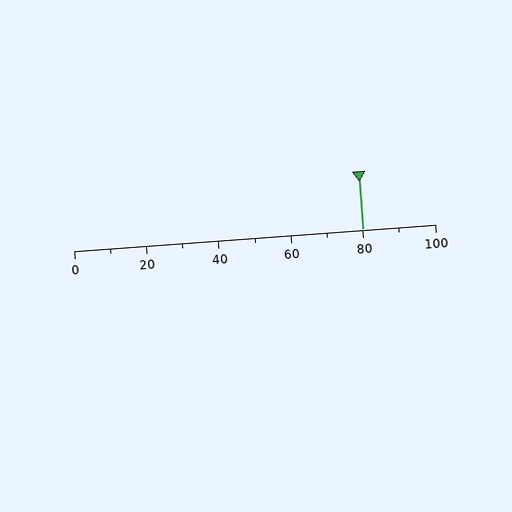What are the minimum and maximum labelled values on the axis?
The axis runs from 0 to 100.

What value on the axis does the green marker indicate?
The marker indicates approximately 80.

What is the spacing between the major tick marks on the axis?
The major ticks are spaced 20 apart.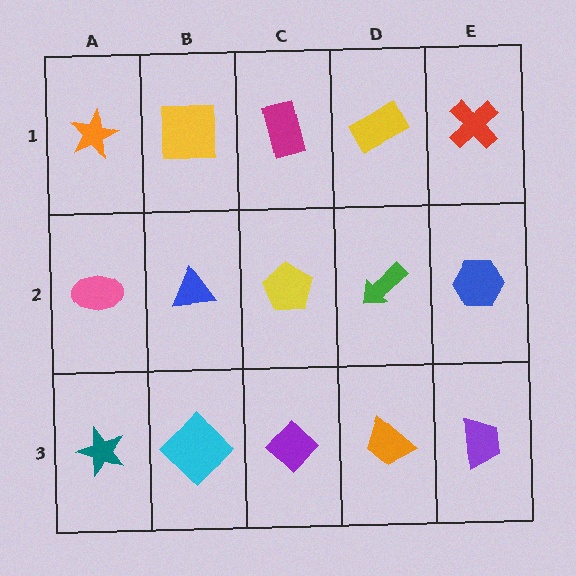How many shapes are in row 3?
5 shapes.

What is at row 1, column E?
A red cross.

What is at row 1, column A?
An orange star.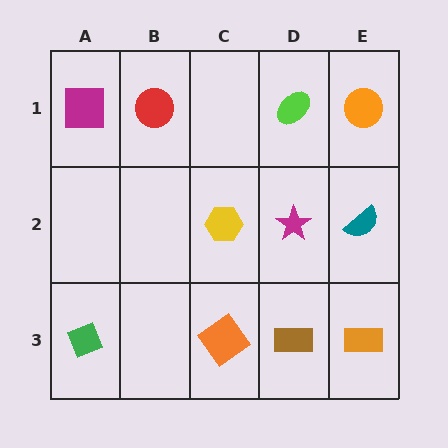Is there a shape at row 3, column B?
No, that cell is empty.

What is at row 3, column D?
A brown rectangle.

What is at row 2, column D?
A magenta star.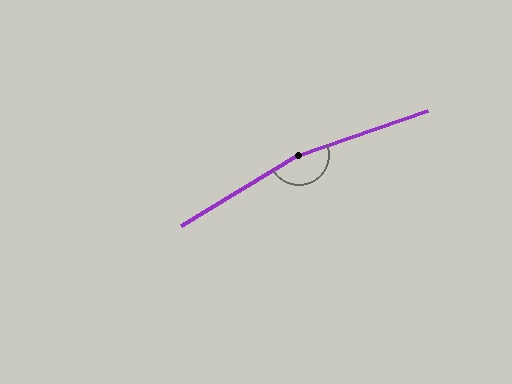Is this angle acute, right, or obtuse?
It is obtuse.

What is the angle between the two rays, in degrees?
Approximately 168 degrees.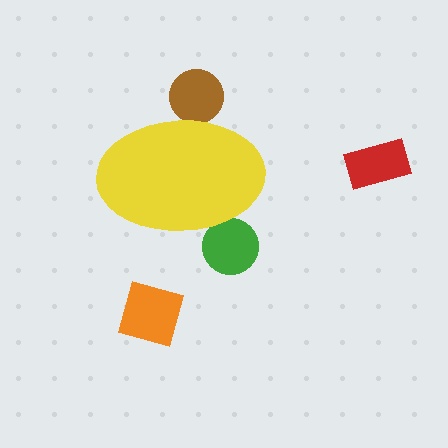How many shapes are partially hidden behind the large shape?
2 shapes are partially hidden.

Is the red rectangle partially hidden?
No, the red rectangle is fully visible.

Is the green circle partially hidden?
Yes, the green circle is partially hidden behind the yellow ellipse.